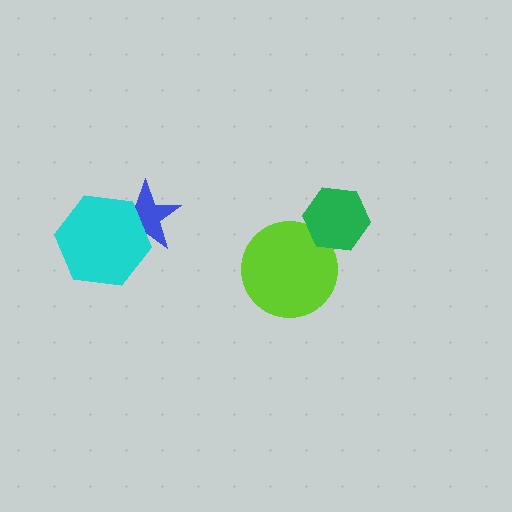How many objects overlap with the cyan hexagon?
1 object overlaps with the cyan hexagon.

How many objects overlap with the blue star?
1 object overlaps with the blue star.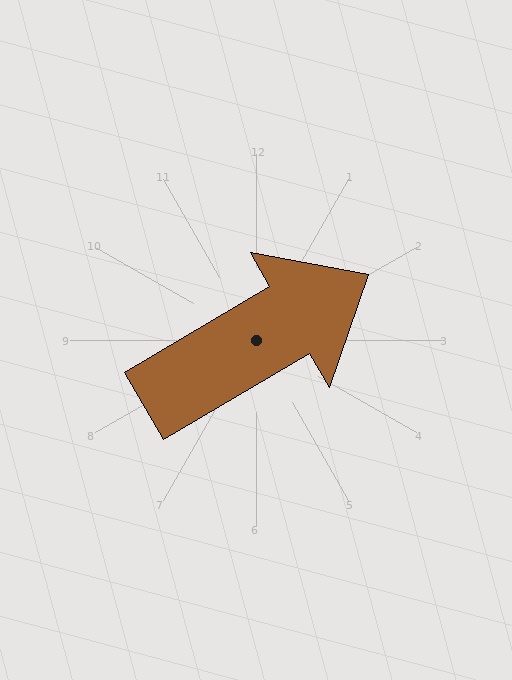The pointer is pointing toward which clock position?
Roughly 2 o'clock.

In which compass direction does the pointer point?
Northeast.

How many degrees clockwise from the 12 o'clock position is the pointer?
Approximately 60 degrees.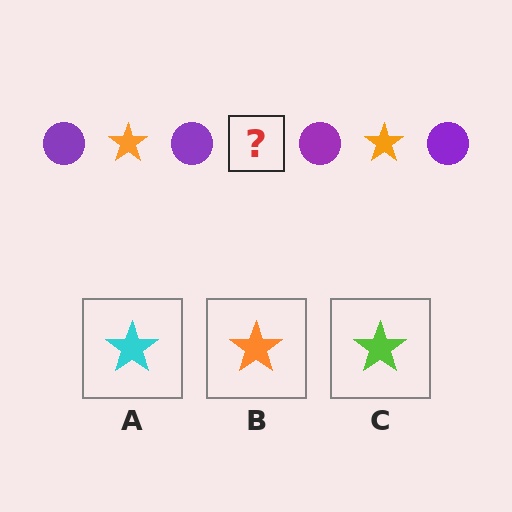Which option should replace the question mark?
Option B.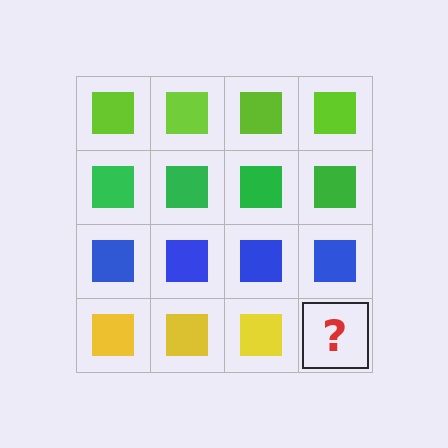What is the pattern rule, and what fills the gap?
The rule is that each row has a consistent color. The gap should be filled with a yellow square.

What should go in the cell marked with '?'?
The missing cell should contain a yellow square.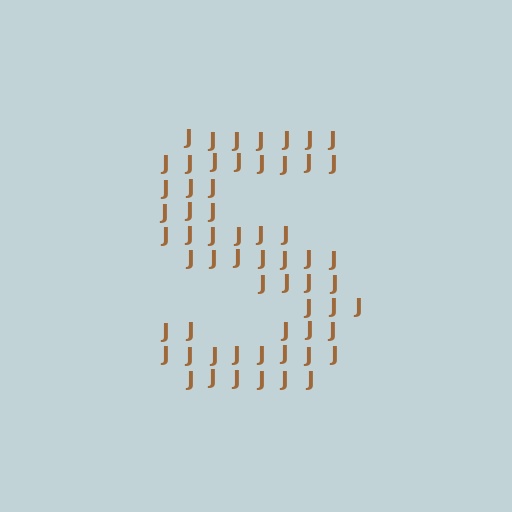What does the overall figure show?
The overall figure shows the letter S.